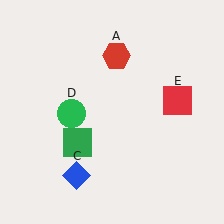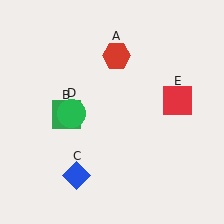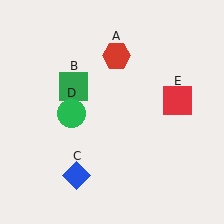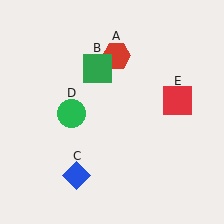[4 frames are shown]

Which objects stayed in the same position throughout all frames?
Red hexagon (object A) and blue diamond (object C) and green circle (object D) and red square (object E) remained stationary.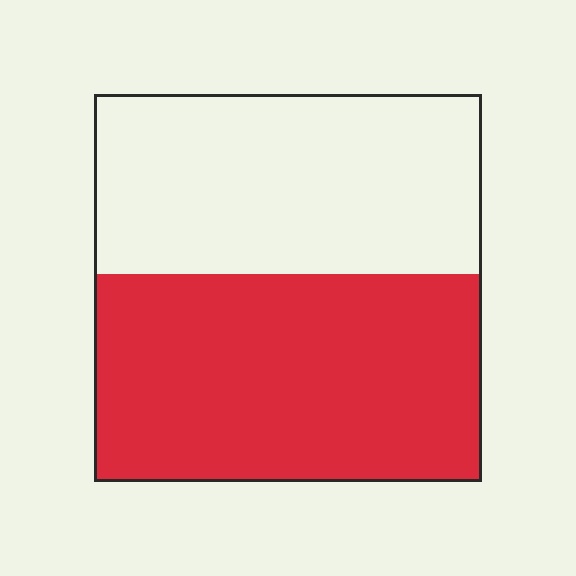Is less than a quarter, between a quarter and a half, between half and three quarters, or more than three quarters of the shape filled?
Between half and three quarters.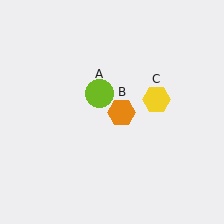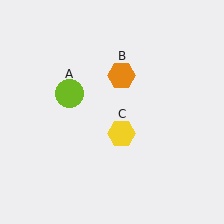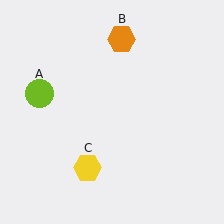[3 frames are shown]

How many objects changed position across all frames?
3 objects changed position: lime circle (object A), orange hexagon (object B), yellow hexagon (object C).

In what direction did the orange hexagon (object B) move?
The orange hexagon (object B) moved up.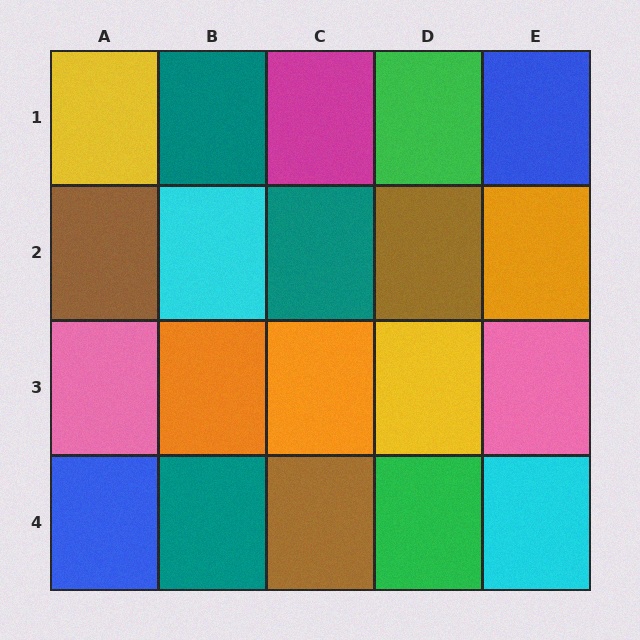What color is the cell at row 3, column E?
Pink.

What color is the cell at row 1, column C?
Magenta.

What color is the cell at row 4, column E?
Cyan.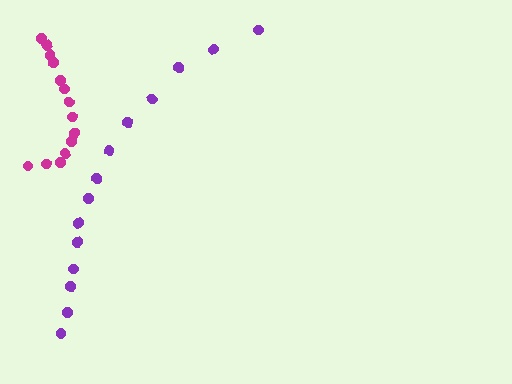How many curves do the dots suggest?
There are 2 distinct paths.